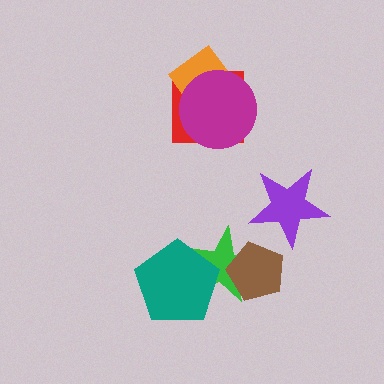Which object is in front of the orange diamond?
The magenta circle is in front of the orange diamond.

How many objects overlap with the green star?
2 objects overlap with the green star.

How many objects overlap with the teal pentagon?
1 object overlaps with the teal pentagon.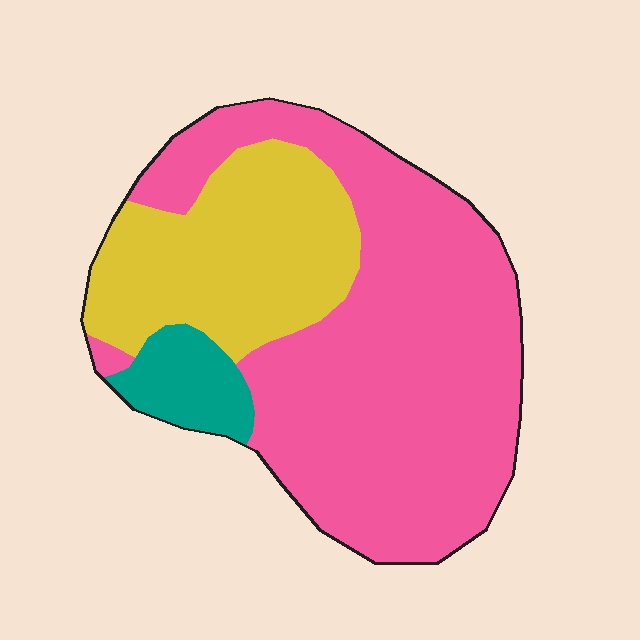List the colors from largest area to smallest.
From largest to smallest: pink, yellow, teal.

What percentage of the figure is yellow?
Yellow takes up about one quarter (1/4) of the figure.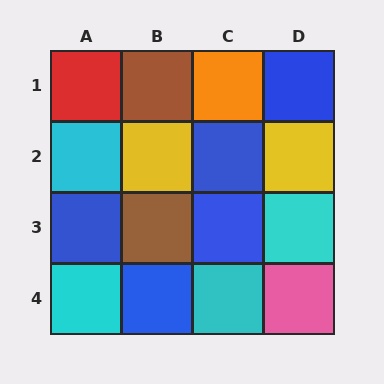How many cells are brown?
2 cells are brown.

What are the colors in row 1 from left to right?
Red, brown, orange, blue.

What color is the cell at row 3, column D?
Cyan.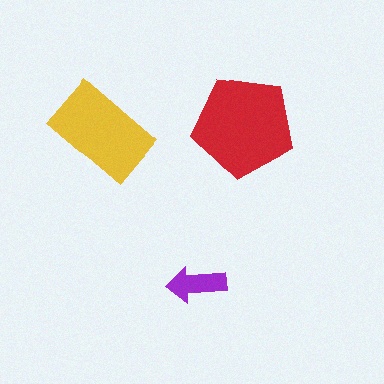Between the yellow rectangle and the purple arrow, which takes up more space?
The yellow rectangle.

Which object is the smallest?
The purple arrow.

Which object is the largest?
The red pentagon.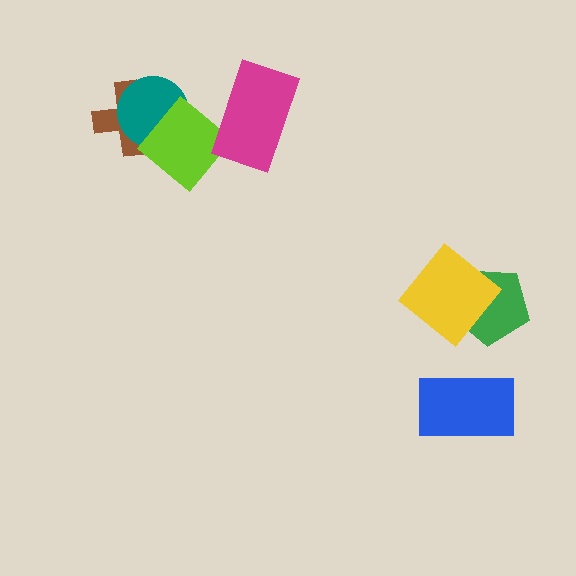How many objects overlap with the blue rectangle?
0 objects overlap with the blue rectangle.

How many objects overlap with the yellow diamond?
1 object overlaps with the yellow diamond.